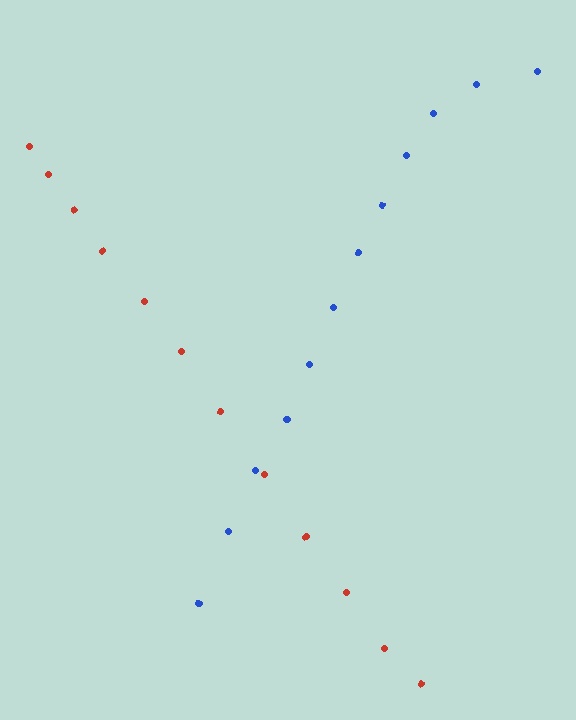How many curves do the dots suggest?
There are 2 distinct paths.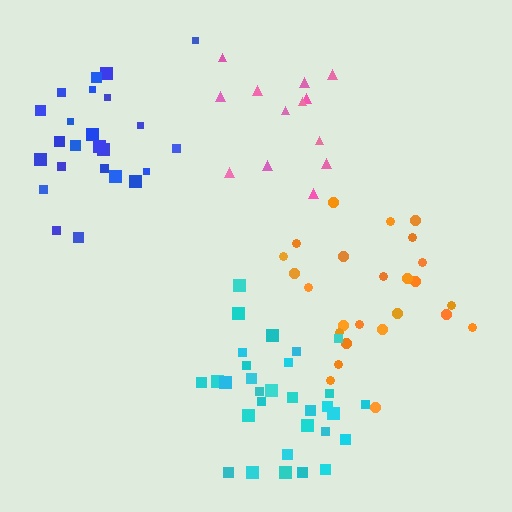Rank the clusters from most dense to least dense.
blue, cyan, orange, pink.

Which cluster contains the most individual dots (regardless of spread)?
Cyan (32).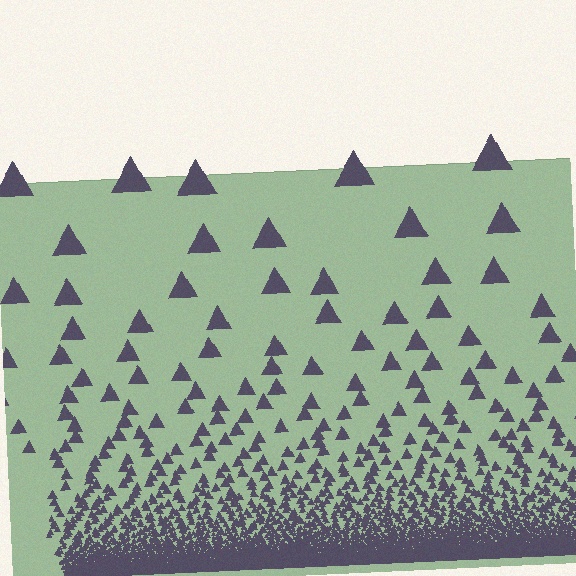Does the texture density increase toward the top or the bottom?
Density increases toward the bottom.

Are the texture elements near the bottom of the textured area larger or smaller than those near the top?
Smaller. The gradient is inverted — elements near the bottom are smaller and denser.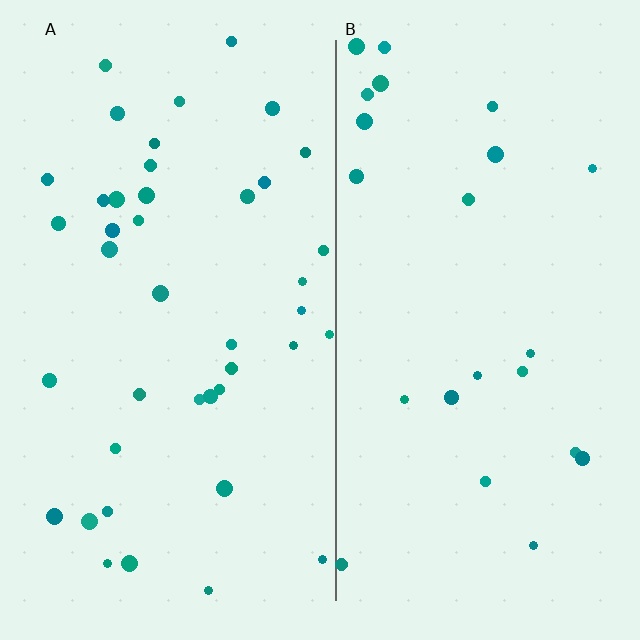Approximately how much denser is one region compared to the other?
Approximately 1.8× — region A over region B.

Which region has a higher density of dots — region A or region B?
A (the left).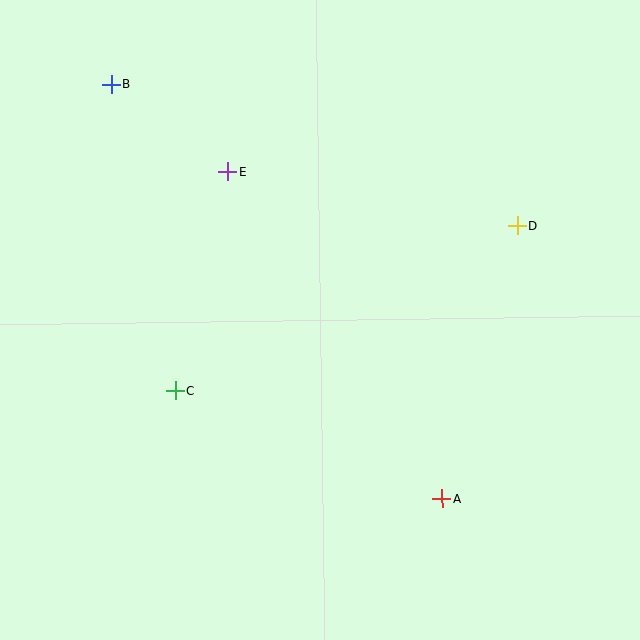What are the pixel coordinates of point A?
Point A is at (442, 499).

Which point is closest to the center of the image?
Point C at (175, 391) is closest to the center.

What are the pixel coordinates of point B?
Point B is at (111, 84).